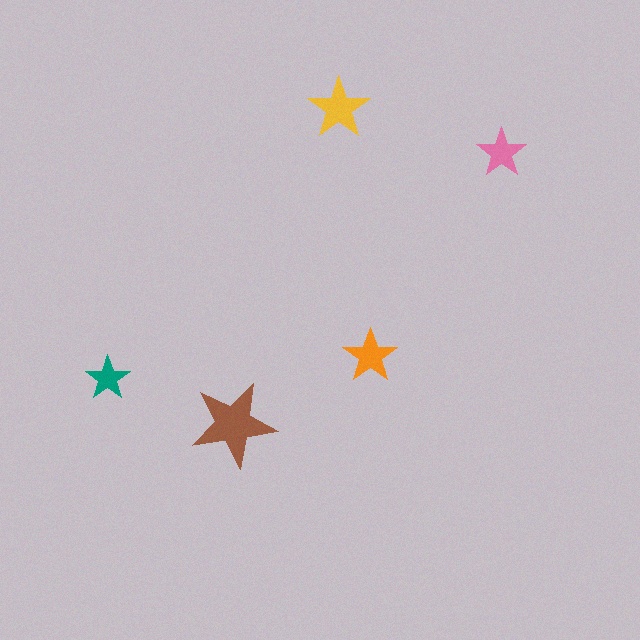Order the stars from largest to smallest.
the brown one, the yellow one, the orange one, the pink one, the teal one.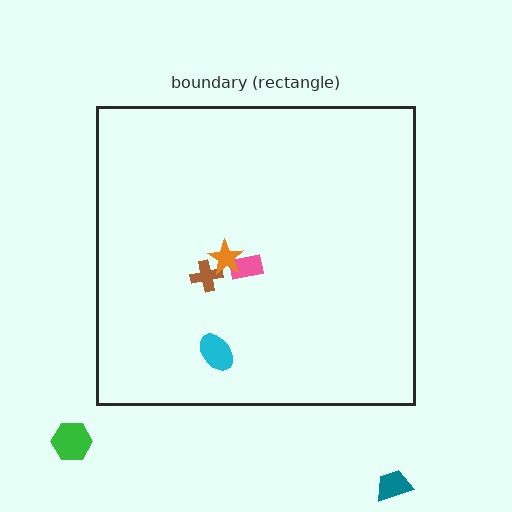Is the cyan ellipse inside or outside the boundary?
Inside.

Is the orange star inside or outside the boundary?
Inside.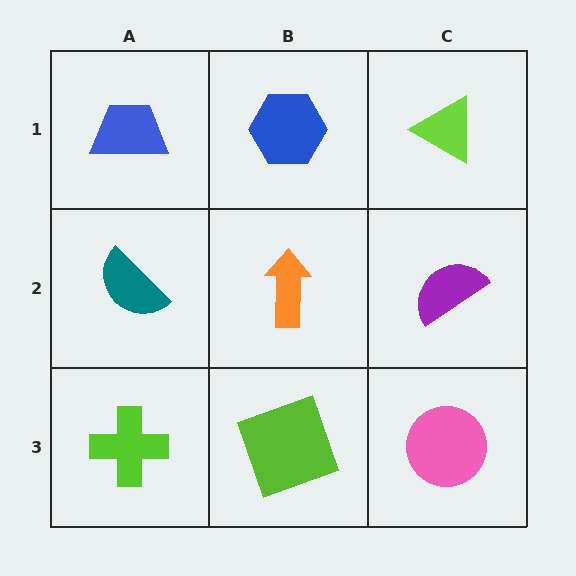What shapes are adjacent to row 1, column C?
A purple semicircle (row 2, column C), a blue hexagon (row 1, column B).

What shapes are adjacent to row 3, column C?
A purple semicircle (row 2, column C), a lime square (row 3, column B).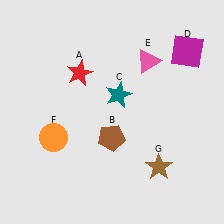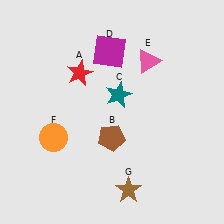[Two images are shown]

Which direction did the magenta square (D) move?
The magenta square (D) moved left.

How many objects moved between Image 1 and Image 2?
2 objects moved between the two images.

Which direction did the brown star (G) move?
The brown star (G) moved left.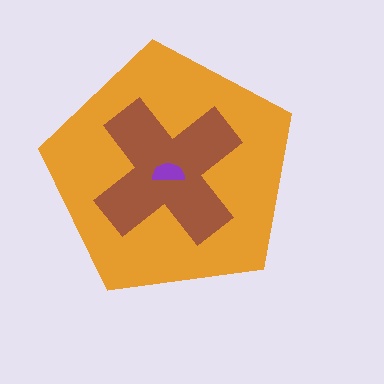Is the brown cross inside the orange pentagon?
Yes.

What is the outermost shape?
The orange pentagon.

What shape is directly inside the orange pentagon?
The brown cross.